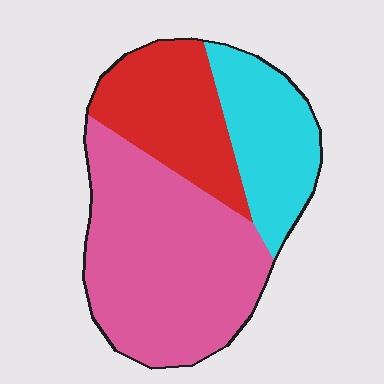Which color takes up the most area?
Pink, at roughly 50%.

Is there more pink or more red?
Pink.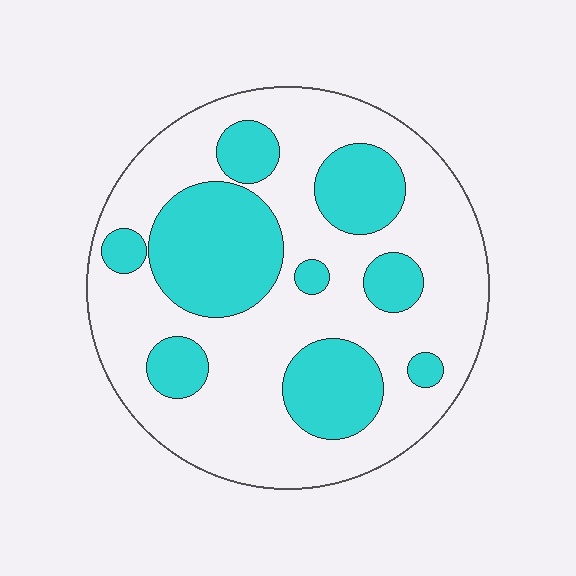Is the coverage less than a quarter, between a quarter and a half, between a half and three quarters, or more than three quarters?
Between a quarter and a half.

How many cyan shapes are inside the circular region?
9.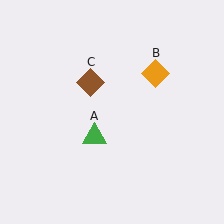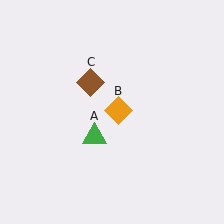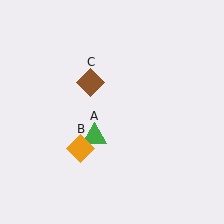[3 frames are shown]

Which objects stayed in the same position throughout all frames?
Green triangle (object A) and brown diamond (object C) remained stationary.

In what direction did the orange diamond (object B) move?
The orange diamond (object B) moved down and to the left.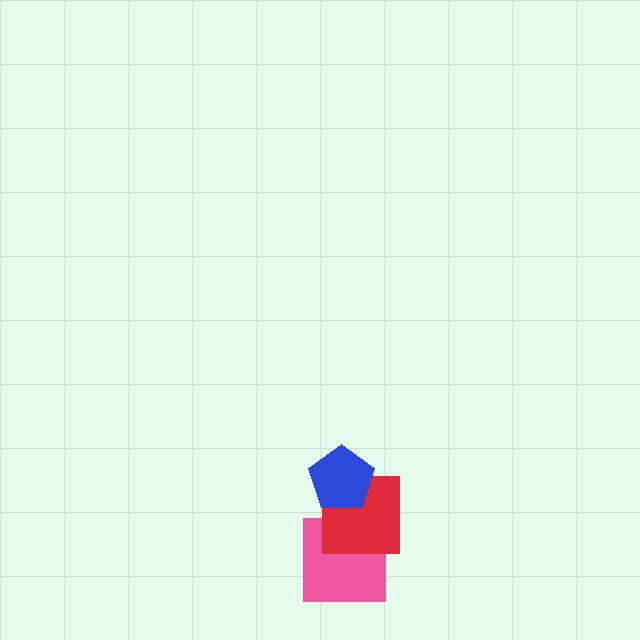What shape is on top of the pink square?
The red square is on top of the pink square.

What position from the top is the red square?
The red square is 2nd from the top.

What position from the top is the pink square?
The pink square is 3rd from the top.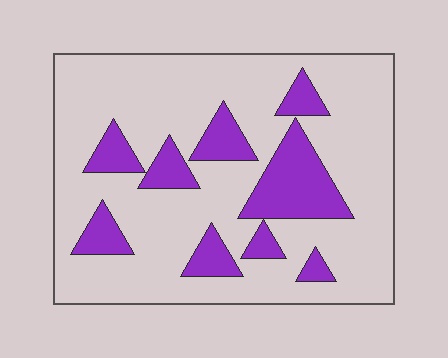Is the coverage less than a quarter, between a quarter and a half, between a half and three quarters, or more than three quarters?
Less than a quarter.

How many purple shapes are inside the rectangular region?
9.